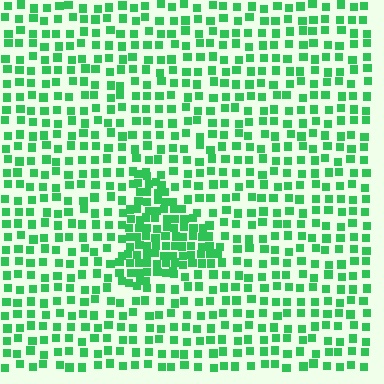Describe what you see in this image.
The image contains small green elements arranged at two different densities. A triangle-shaped region is visible where the elements are more densely packed than the surrounding area.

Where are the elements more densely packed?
The elements are more densely packed inside the triangle boundary.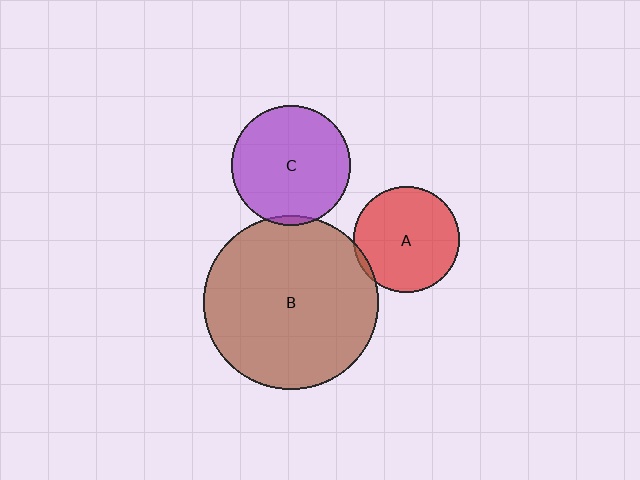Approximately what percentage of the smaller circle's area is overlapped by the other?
Approximately 5%.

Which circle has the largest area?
Circle B (brown).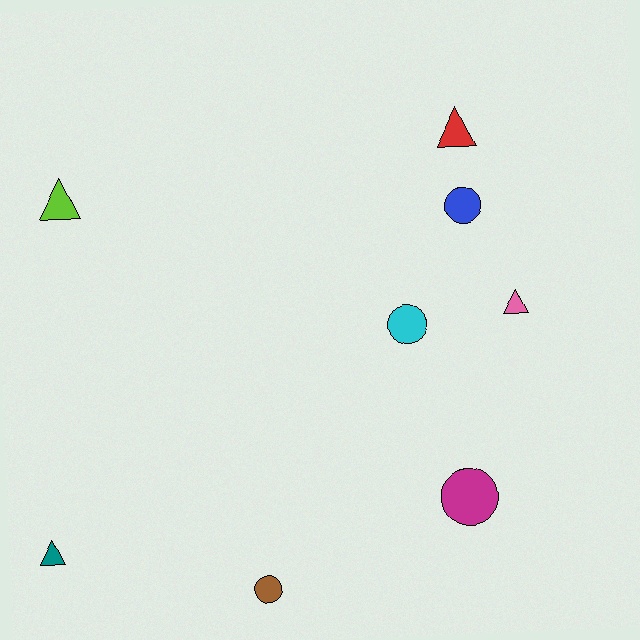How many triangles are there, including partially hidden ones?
There are 4 triangles.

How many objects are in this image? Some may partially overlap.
There are 8 objects.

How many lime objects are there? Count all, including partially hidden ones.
There is 1 lime object.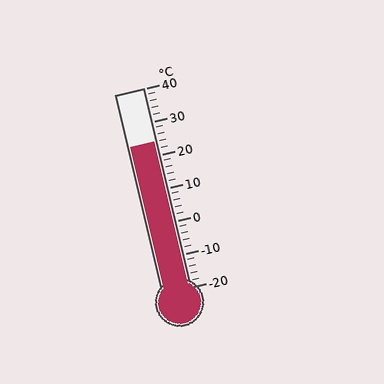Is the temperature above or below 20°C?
The temperature is above 20°C.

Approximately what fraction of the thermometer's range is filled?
The thermometer is filled to approximately 75% of its range.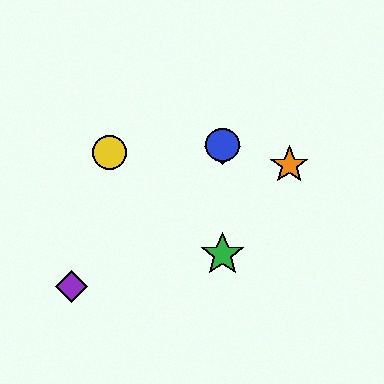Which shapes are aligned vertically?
The red diamond, the blue circle, the green star are aligned vertically.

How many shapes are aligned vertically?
3 shapes (the red diamond, the blue circle, the green star) are aligned vertically.